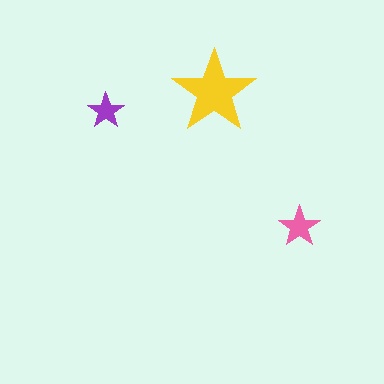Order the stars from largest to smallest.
the yellow one, the pink one, the purple one.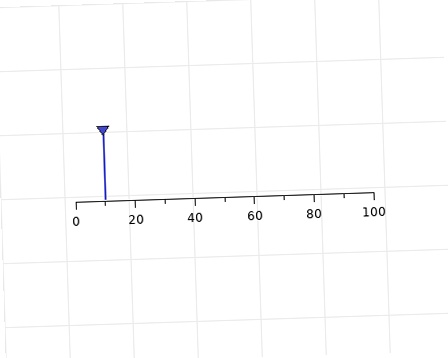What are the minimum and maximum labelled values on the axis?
The axis runs from 0 to 100.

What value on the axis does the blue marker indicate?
The marker indicates approximately 10.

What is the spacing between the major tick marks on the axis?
The major ticks are spaced 20 apart.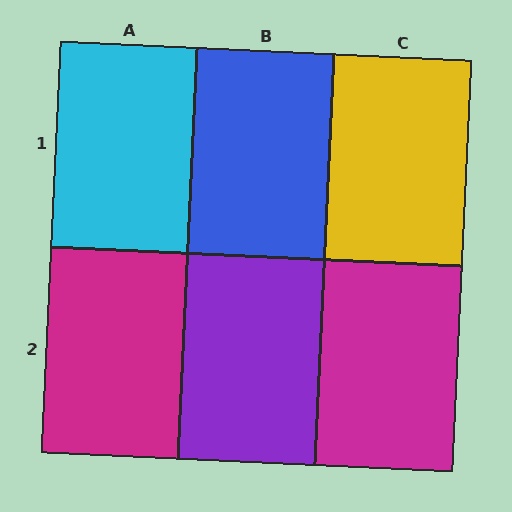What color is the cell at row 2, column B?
Purple.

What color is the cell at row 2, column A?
Magenta.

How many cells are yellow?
1 cell is yellow.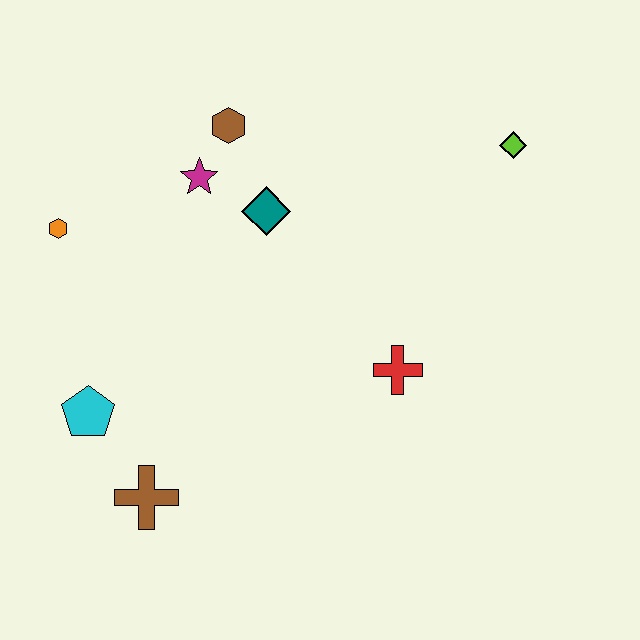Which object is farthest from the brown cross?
The lime diamond is farthest from the brown cross.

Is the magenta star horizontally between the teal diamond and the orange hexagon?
Yes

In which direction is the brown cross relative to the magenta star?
The brown cross is below the magenta star.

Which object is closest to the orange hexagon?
The magenta star is closest to the orange hexagon.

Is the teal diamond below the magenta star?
Yes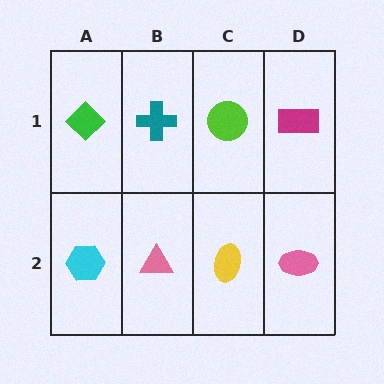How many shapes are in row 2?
4 shapes.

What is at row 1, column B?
A teal cross.